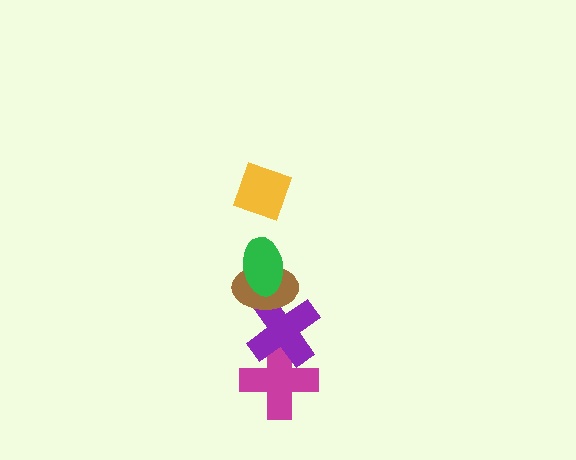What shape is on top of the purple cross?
The brown ellipse is on top of the purple cross.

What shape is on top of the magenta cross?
The purple cross is on top of the magenta cross.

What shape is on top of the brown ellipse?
The green ellipse is on top of the brown ellipse.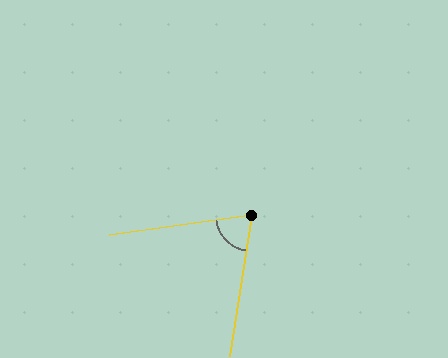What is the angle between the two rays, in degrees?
Approximately 73 degrees.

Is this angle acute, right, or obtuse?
It is acute.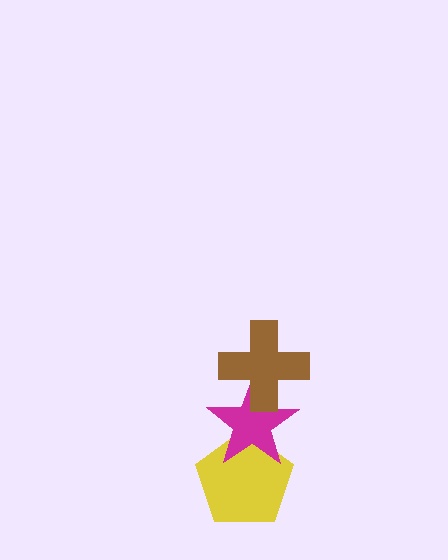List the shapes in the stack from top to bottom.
From top to bottom: the brown cross, the magenta star, the yellow pentagon.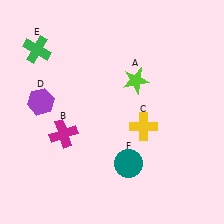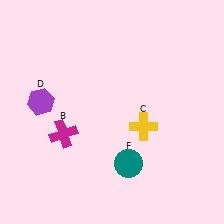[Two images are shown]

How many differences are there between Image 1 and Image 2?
There are 2 differences between the two images.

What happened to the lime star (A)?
The lime star (A) was removed in Image 2. It was in the top-right area of Image 1.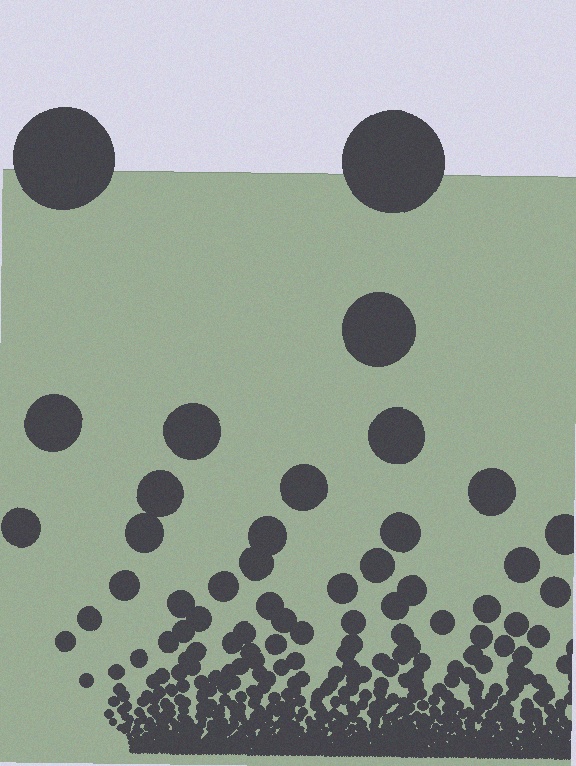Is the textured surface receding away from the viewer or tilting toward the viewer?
The surface appears to tilt toward the viewer. Texture elements get larger and sparser toward the top.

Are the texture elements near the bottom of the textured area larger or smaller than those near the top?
Smaller. The gradient is inverted — elements near the bottom are smaller and denser.